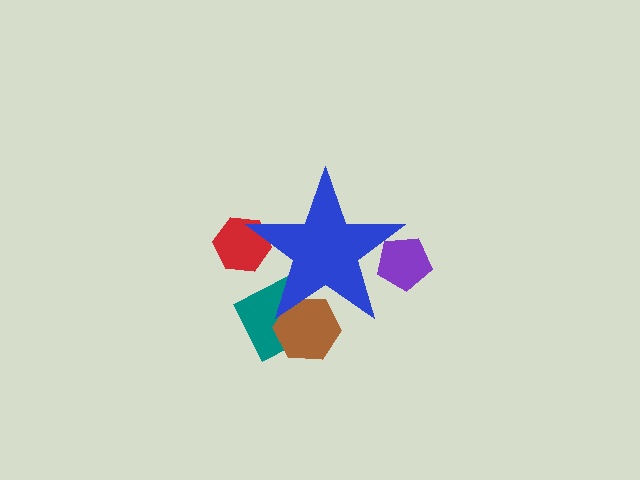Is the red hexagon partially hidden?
Yes, the red hexagon is partially hidden behind the blue star.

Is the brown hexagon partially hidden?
Yes, the brown hexagon is partially hidden behind the blue star.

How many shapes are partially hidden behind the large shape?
4 shapes are partially hidden.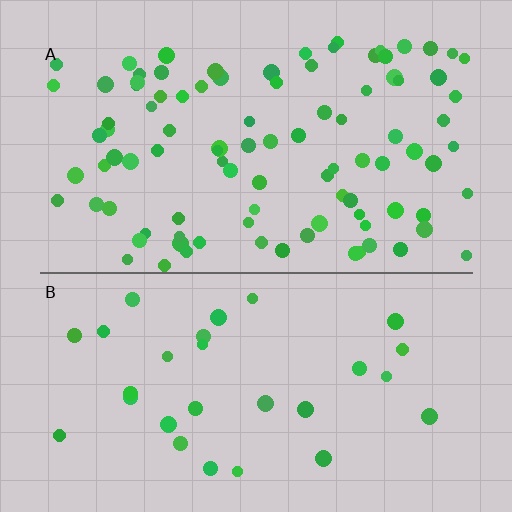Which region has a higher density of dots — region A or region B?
A (the top).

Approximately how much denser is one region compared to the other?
Approximately 3.3× — region A over region B.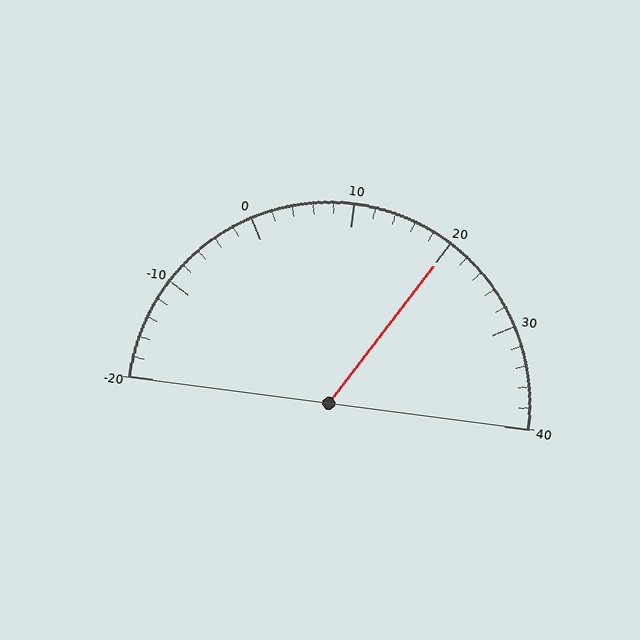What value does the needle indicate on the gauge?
The needle indicates approximately 20.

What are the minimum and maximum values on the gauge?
The gauge ranges from -20 to 40.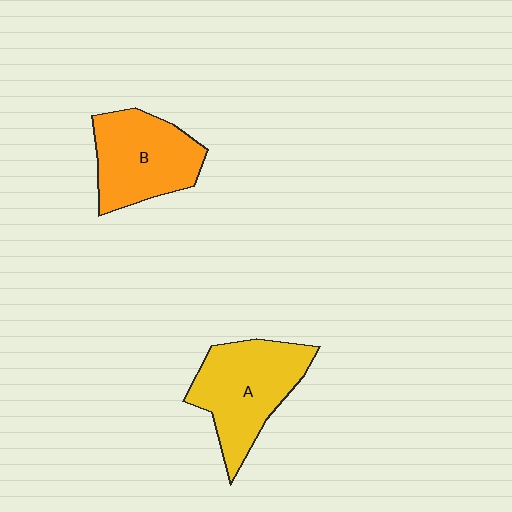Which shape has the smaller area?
Shape B (orange).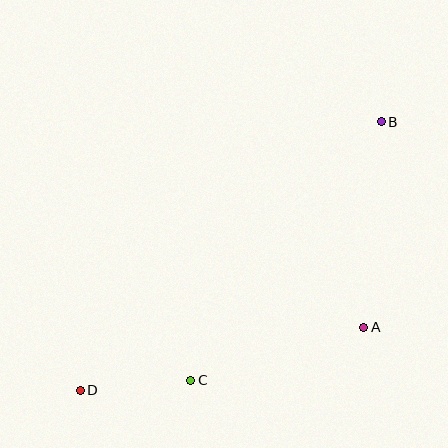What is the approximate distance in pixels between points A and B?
The distance between A and B is approximately 206 pixels.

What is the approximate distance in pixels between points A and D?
The distance between A and D is approximately 290 pixels.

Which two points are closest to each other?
Points C and D are closest to each other.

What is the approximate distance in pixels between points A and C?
The distance between A and C is approximately 181 pixels.